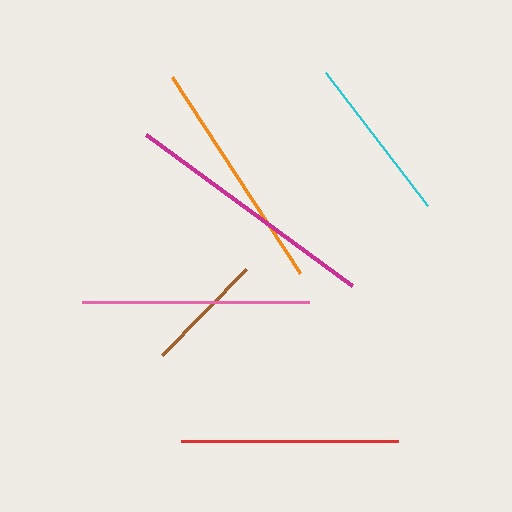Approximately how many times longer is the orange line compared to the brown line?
The orange line is approximately 1.9 times the length of the brown line.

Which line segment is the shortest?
The brown line is the shortest at approximately 120 pixels.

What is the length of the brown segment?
The brown segment is approximately 120 pixels long.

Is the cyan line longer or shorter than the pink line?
The pink line is longer than the cyan line.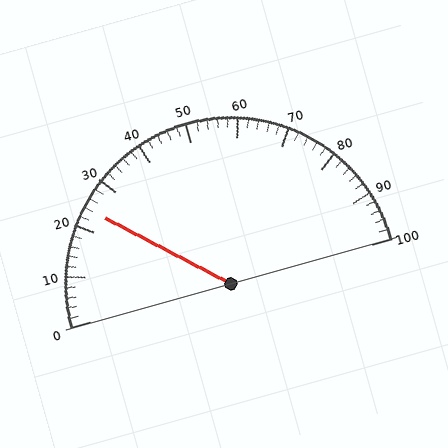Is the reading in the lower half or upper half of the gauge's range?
The reading is in the lower half of the range (0 to 100).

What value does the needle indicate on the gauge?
The needle indicates approximately 24.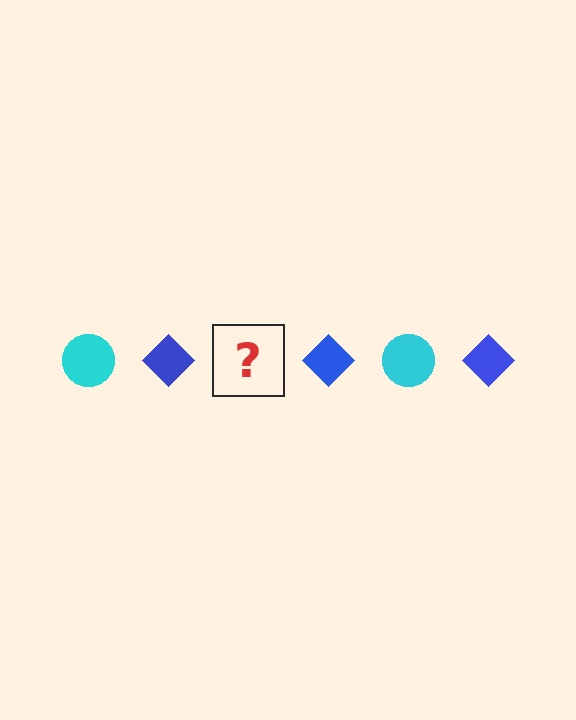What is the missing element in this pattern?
The missing element is a cyan circle.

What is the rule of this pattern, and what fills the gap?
The rule is that the pattern alternates between cyan circle and blue diamond. The gap should be filled with a cyan circle.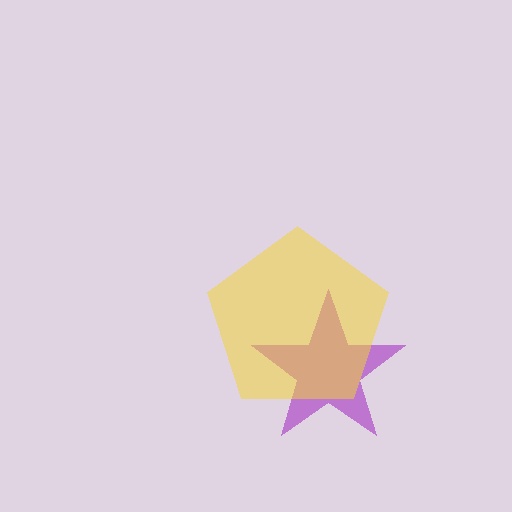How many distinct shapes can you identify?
There are 2 distinct shapes: a purple star, a yellow pentagon.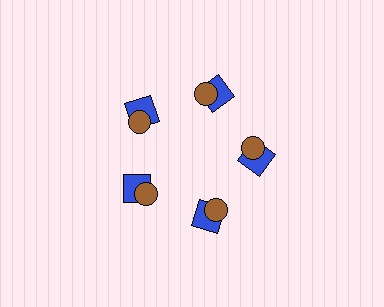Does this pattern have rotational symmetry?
Yes, this pattern has 5-fold rotational symmetry. It looks the same after rotating 72 degrees around the center.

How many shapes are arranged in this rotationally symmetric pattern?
There are 10 shapes, arranged in 5 groups of 2.